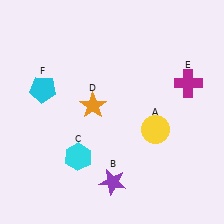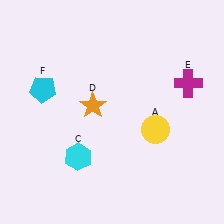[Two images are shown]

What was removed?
The purple star (B) was removed in Image 2.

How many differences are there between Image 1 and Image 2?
There is 1 difference between the two images.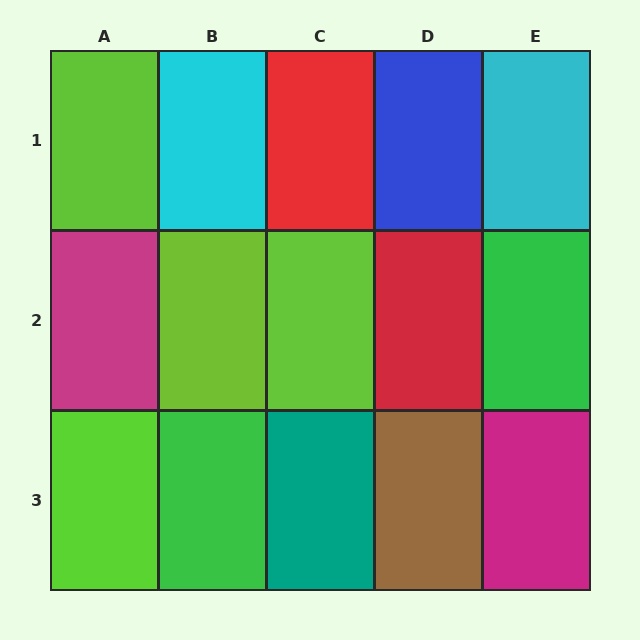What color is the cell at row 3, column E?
Magenta.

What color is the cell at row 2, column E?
Green.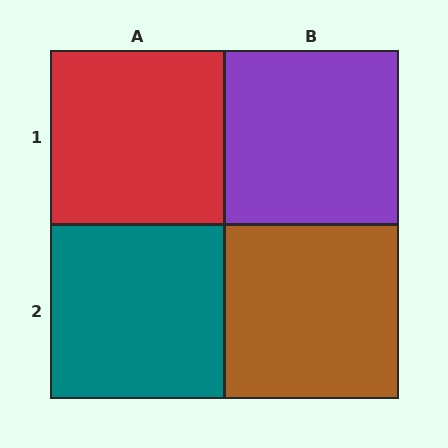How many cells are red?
1 cell is red.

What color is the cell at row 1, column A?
Red.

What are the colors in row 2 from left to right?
Teal, brown.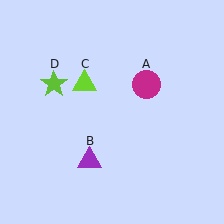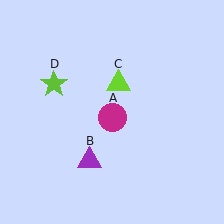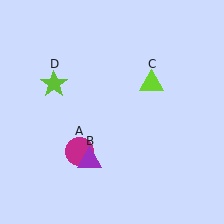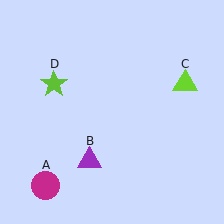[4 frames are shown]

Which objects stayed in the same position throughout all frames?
Purple triangle (object B) and lime star (object D) remained stationary.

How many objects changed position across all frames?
2 objects changed position: magenta circle (object A), lime triangle (object C).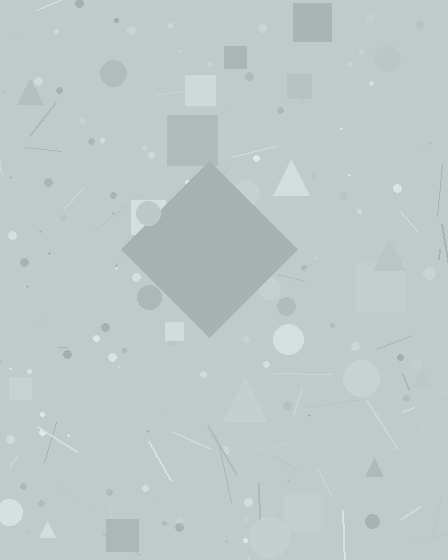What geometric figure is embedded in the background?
A diamond is embedded in the background.